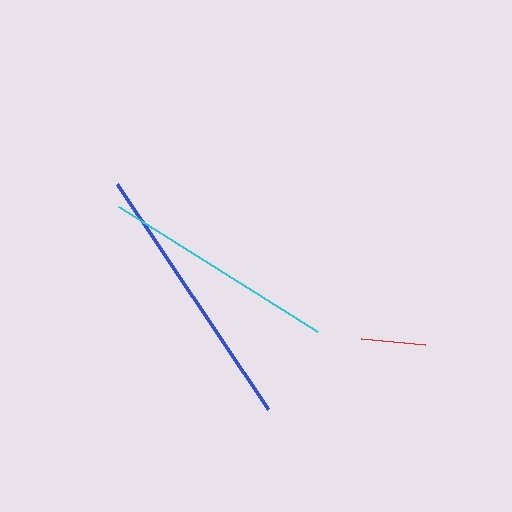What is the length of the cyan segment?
The cyan segment is approximately 235 pixels long.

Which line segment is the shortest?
The red line is the shortest at approximately 64 pixels.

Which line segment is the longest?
The blue line is the longest at approximately 271 pixels.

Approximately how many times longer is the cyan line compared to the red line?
The cyan line is approximately 3.7 times the length of the red line.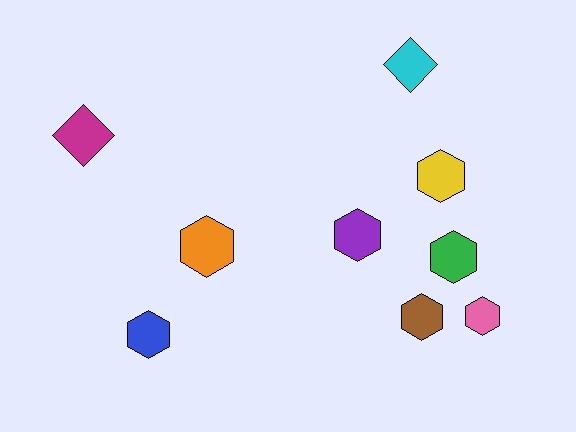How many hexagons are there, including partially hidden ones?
There are 7 hexagons.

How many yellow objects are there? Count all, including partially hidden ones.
There is 1 yellow object.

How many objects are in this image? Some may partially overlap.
There are 9 objects.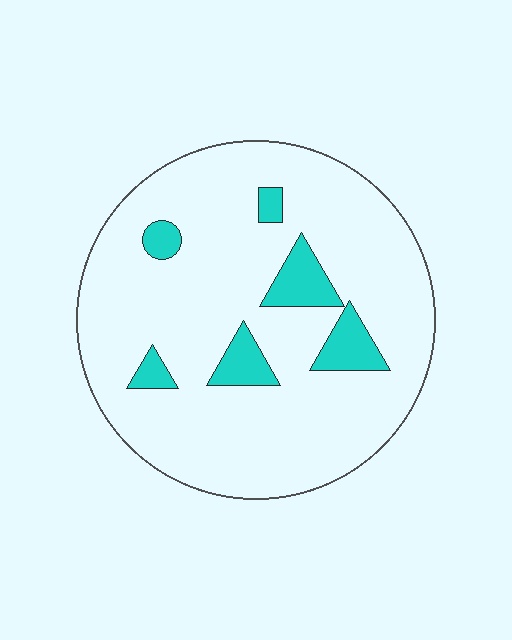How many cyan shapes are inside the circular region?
6.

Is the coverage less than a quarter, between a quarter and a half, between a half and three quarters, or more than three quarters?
Less than a quarter.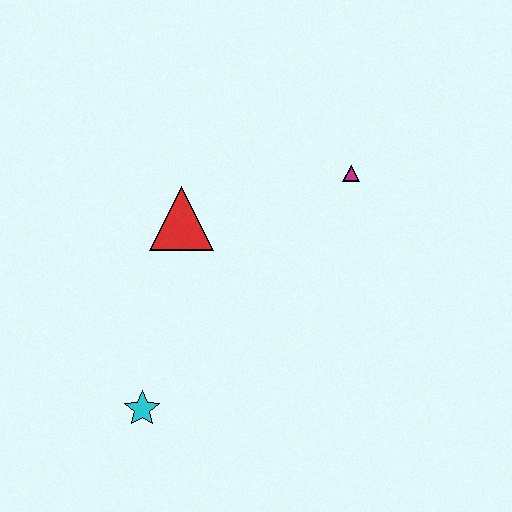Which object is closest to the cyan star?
The red triangle is closest to the cyan star.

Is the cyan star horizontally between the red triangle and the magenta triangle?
No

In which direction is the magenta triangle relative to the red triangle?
The magenta triangle is to the right of the red triangle.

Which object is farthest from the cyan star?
The magenta triangle is farthest from the cyan star.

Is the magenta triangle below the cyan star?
No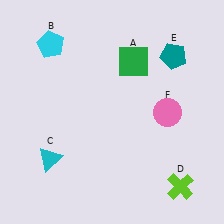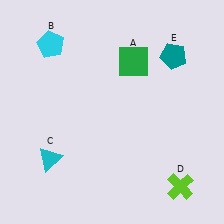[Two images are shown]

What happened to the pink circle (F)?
The pink circle (F) was removed in Image 2. It was in the bottom-right area of Image 1.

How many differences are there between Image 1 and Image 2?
There is 1 difference between the two images.